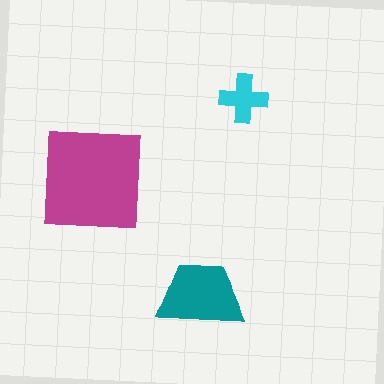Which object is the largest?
The magenta square.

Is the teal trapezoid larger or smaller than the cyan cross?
Larger.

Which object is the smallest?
The cyan cross.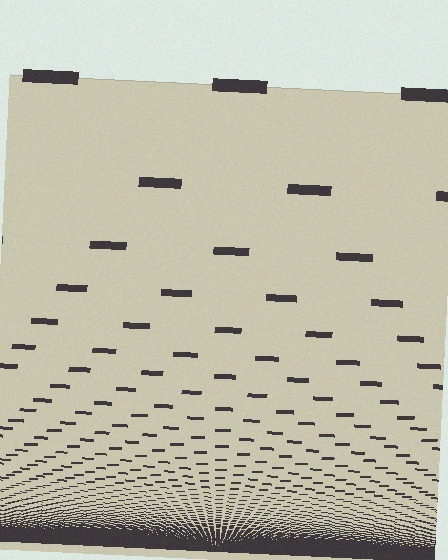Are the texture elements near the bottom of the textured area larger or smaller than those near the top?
Smaller. The gradient is inverted — elements near the bottom are smaller and denser.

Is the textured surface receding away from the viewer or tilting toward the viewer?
The surface appears to tilt toward the viewer. Texture elements get larger and sparser toward the top.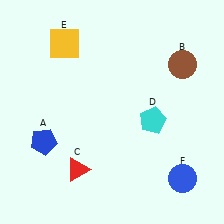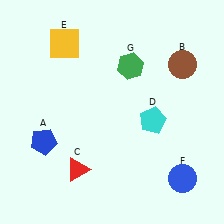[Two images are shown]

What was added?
A green hexagon (G) was added in Image 2.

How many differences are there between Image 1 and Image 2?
There is 1 difference between the two images.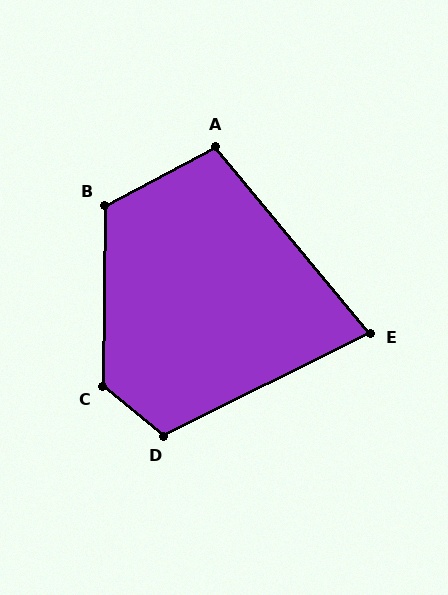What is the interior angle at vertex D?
Approximately 115 degrees (obtuse).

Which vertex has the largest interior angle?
C, at approximately 128 degrees.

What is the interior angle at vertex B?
Approximately 118 degrees (obtuse).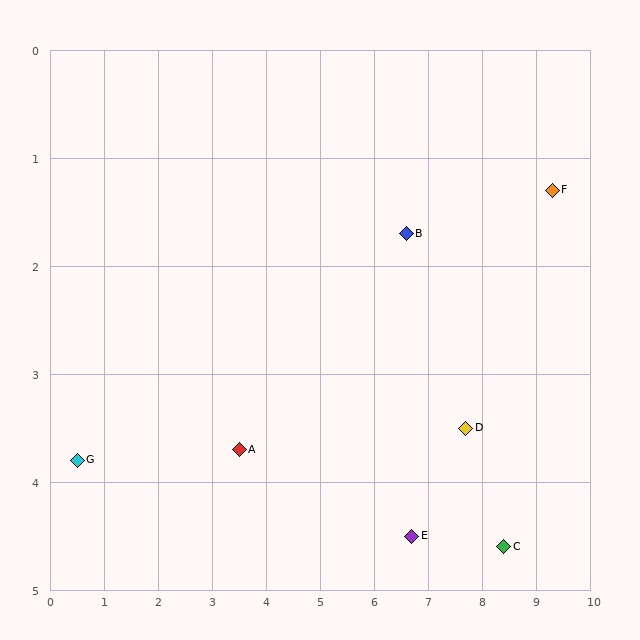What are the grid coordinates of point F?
Point F is at approximately (9.3, 1.3).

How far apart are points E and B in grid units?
Points E and B are about 2.8 grid units apart.